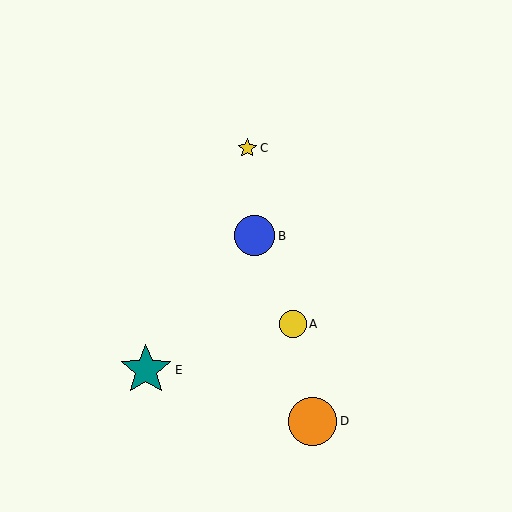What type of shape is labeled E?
Shape E is a teal star.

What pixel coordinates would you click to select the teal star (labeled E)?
Click at (146, 370) to select the teal star E.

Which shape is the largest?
The teal star (labeled E) is the largest.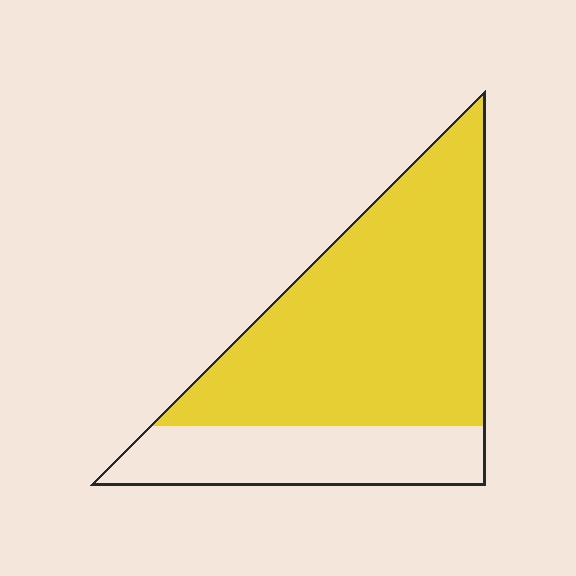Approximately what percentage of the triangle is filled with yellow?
Approximately 70%.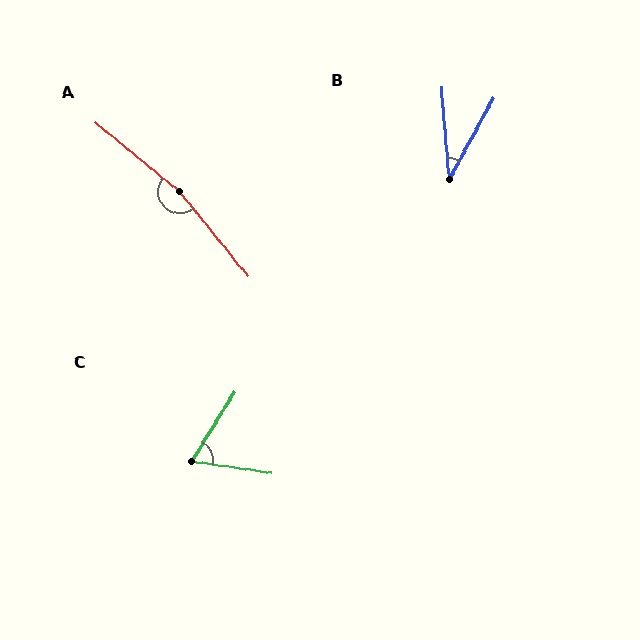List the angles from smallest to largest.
B (33°), C (67°), A (169°).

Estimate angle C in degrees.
Approximately 67 degrees.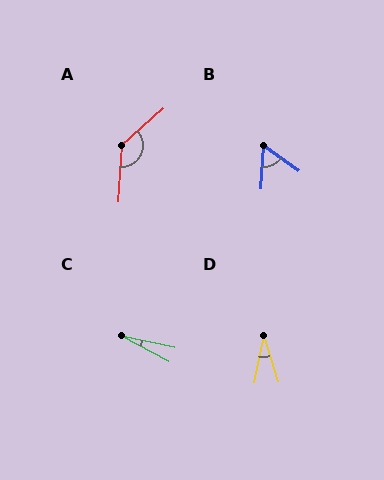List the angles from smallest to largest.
C (16°), D (29°), B (58°), A (135°).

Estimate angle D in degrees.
Approximately 29 degrees.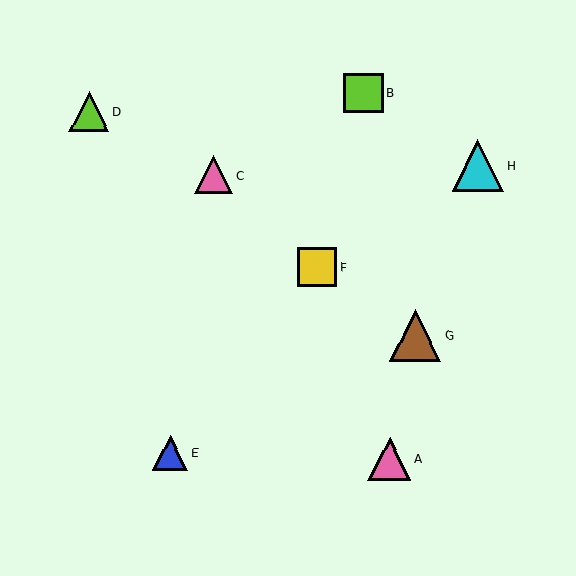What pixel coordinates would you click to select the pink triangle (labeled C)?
Click at (214, 175) to select the pink triangle C.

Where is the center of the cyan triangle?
The center of the cyan triangle is at (478, 165).